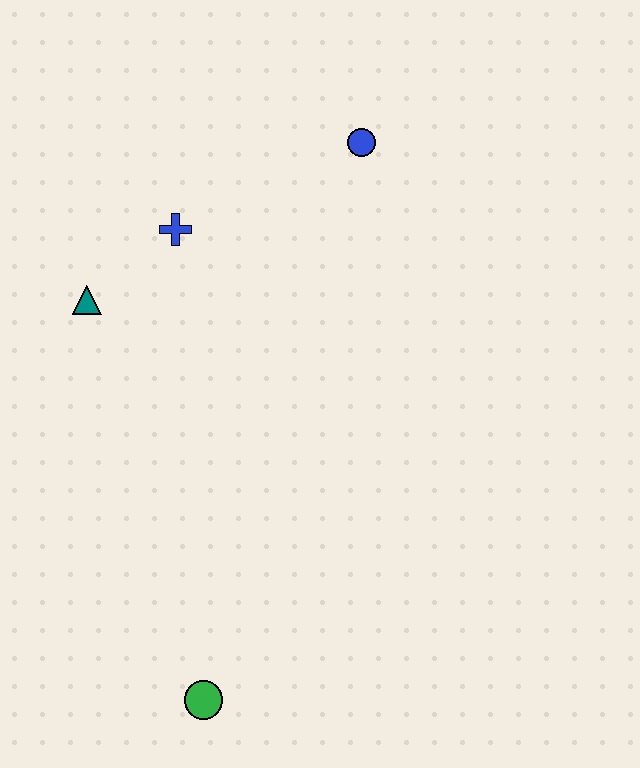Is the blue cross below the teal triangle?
No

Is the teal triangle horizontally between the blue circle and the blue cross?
No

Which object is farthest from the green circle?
The blue circle is farthest from the green circle.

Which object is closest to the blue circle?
The blue cross is closest to the blue circle.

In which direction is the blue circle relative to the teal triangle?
The blue circle is to the right of the teal triangle.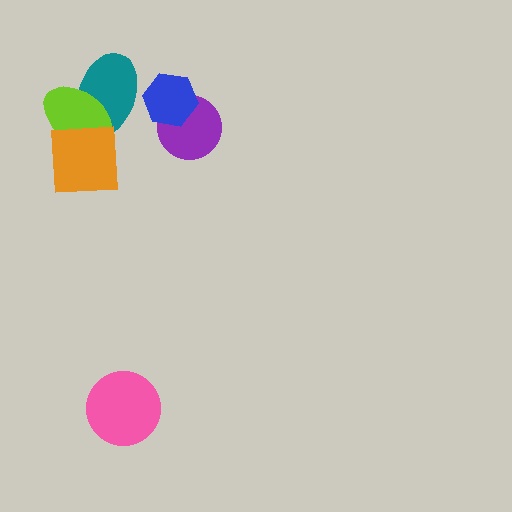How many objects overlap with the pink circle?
0 objects overlap with the pink circle.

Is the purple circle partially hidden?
Yes, it is partially covered by another shape.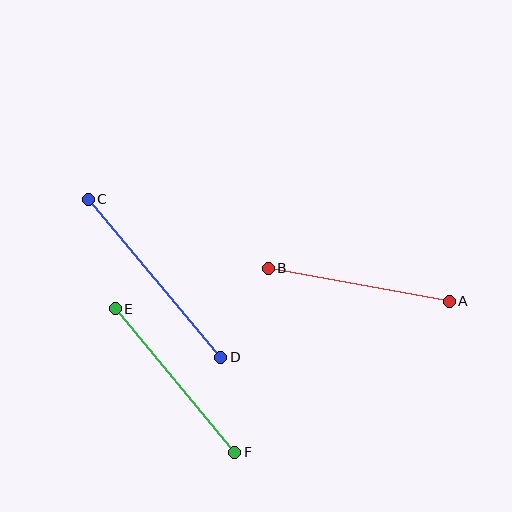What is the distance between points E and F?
The distance is approximately 187 pixels.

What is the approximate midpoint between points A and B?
The midpoint is at approximately (359, 285) pixels.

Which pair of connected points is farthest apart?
Points C and D are farthest apart.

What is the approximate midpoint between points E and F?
The midpoint is at approximately (175, 381) pixels.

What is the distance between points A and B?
The distance is approximately 184 pixels.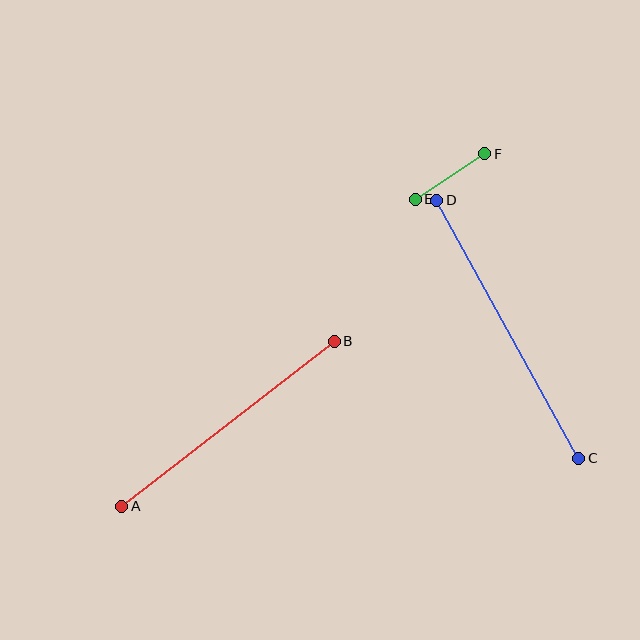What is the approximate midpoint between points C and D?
The midpoint is at approximately (508, 329) pixels.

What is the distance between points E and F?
The distance is approximately 83 pixels.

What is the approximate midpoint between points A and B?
The midpoint is at approximately (228, 424) pixels.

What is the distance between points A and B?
The distance is approximately 269 pixels.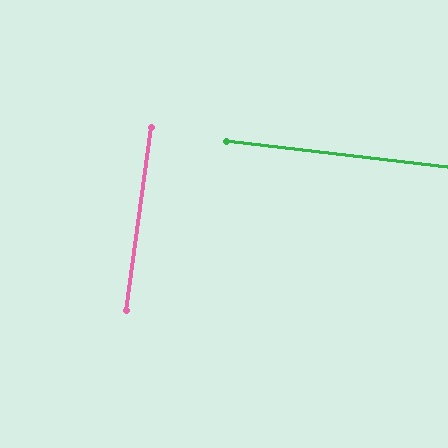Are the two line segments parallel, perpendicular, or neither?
Perpendicular — they meet at approximately 89°.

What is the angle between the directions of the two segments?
Approximately 89 degrees.